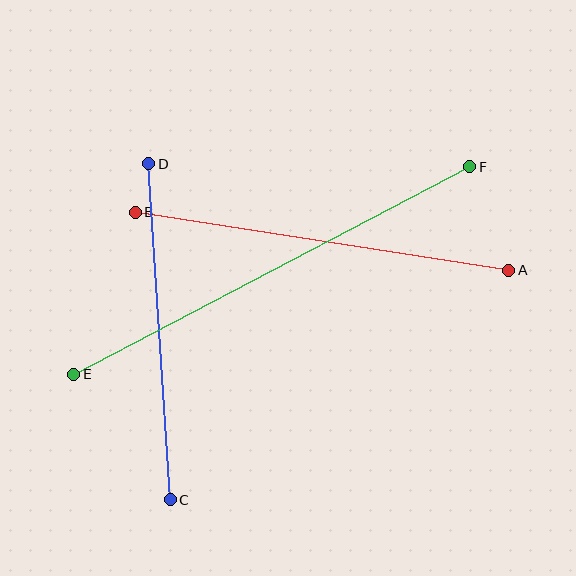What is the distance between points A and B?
The distance is approximately 378 pixels.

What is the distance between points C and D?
The distance is approximately 337 pixels.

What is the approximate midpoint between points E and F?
The midpoint is at approximately (272, 271) pixels.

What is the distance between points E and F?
The distance is approximately 447 pixels.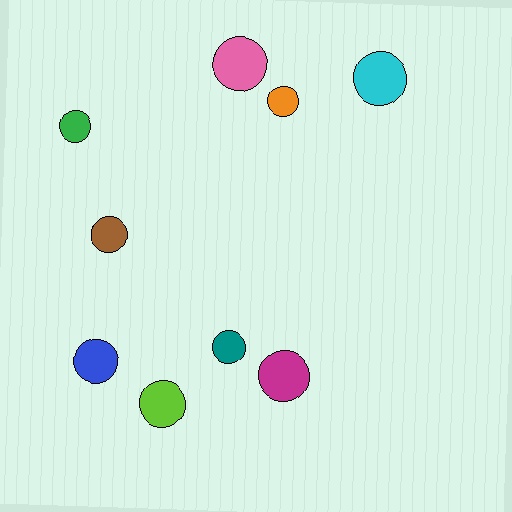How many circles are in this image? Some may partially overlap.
There are 9 circles.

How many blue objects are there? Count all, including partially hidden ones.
There is 1 blue object.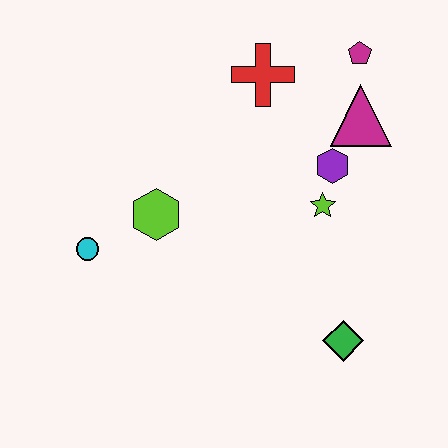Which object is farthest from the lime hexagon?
The magenta pentagon is farthest from the lime hexagon.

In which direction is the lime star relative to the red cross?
The lime star is below the red cross.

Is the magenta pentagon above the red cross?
Yes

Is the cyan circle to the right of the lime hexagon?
No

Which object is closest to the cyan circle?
The lime hexagon is closest to the cyan circle.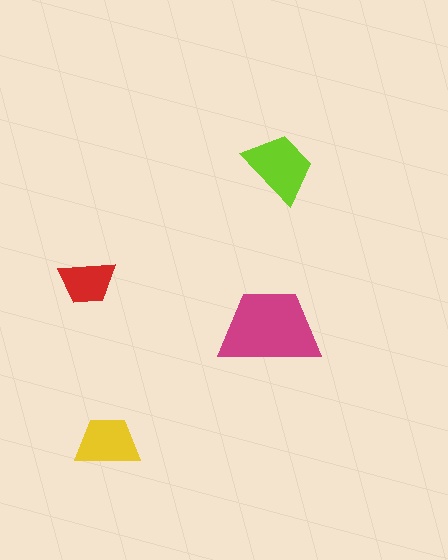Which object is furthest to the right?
The lime trapezoid is rightmost.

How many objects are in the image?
There are 4 objects in the image.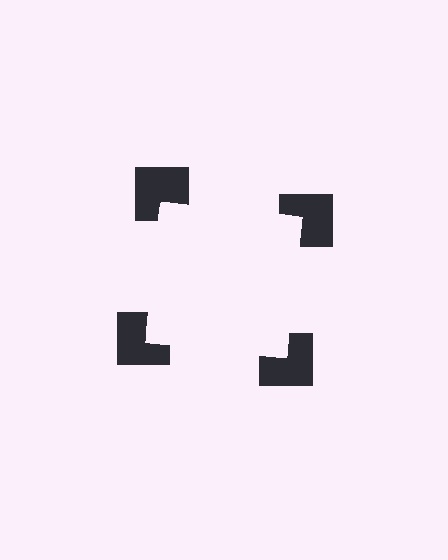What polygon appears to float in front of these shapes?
An illusory square — its edges are inferred from the aligned wedge cuts in the notched squares, not physically drawn.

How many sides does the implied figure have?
4 sides.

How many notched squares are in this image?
There are 4 — one at each vertex of the illusory square.